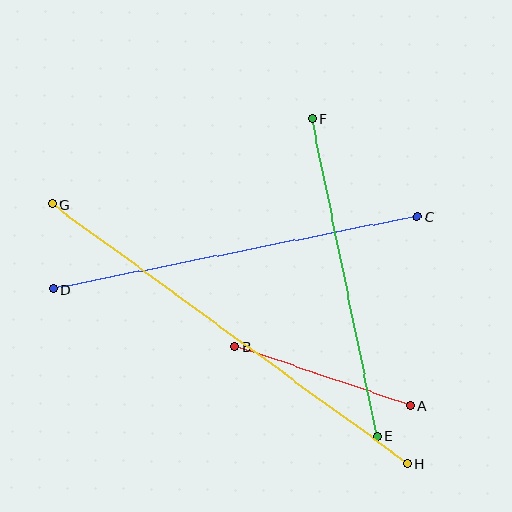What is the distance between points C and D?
The distance is approximately 371 pixels.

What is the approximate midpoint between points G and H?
The midpoint is at approximately (230, 334) pixels.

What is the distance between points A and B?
The distance is approximately 186 pixels.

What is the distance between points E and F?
The distance is approximately 324 pixels.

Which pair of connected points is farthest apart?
Points G and H are farthest apart.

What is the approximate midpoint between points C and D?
The midpoint is at approximately (235, 253) pixels.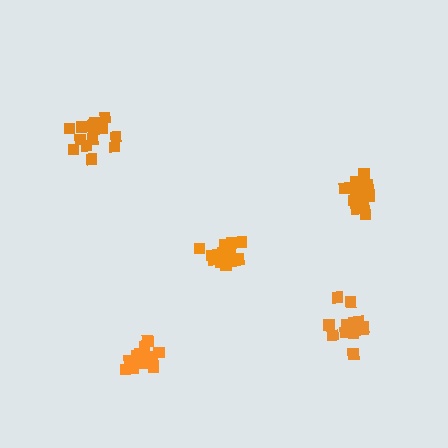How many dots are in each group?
Group 1: 20 dots, Group 2: 16 dots, Group 3: 17 dots, Group 4: 17 dots, Group 5: 18 dots (88 total).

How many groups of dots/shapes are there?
There are 5 groups.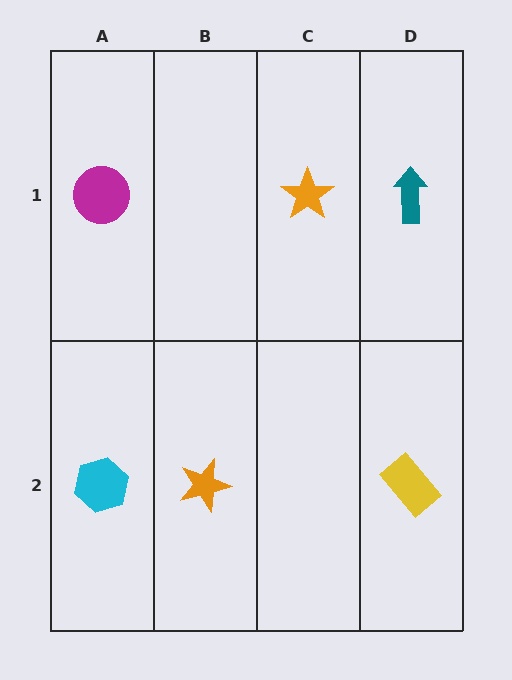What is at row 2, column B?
An orange star.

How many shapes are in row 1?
3 shapes.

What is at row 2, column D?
A yellow rectangle.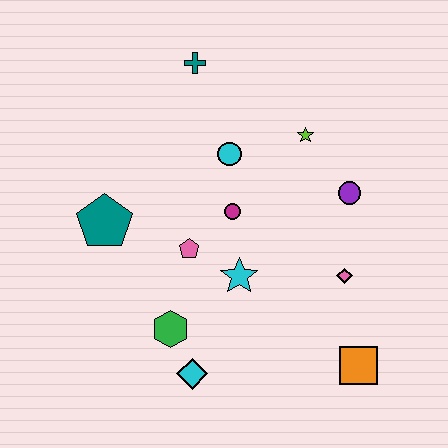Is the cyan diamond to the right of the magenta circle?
No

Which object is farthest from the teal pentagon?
The orange square is farthest from the teal pentagon.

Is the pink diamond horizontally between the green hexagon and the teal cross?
No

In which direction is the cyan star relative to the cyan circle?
The cyan star is below the cyan circle.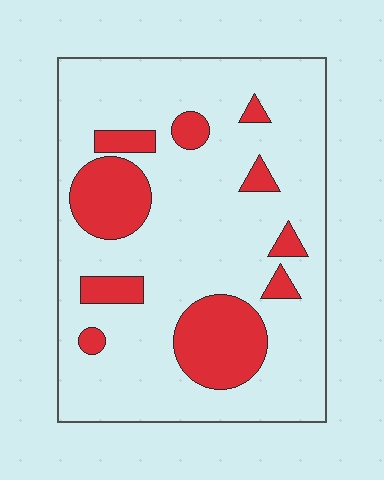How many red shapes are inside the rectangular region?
10.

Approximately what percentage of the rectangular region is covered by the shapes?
Approximately 20%.